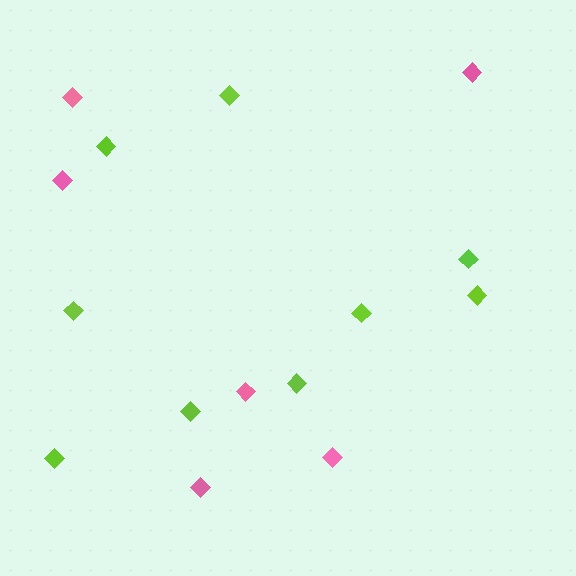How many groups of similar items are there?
There are 2 groups: one group of pink diamonds (6) and one group of lime diamonds (9).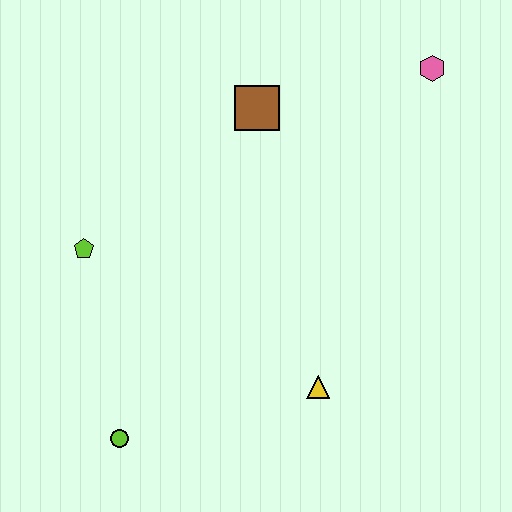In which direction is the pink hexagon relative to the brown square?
The pink hexagon is to the right of the brown square.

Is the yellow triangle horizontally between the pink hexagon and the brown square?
Yes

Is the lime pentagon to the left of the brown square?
Yes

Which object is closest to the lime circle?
The lime pentagon is closest to the lime circle.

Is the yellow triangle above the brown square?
No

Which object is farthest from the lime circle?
The pink hexagon is farthest from the lime circle.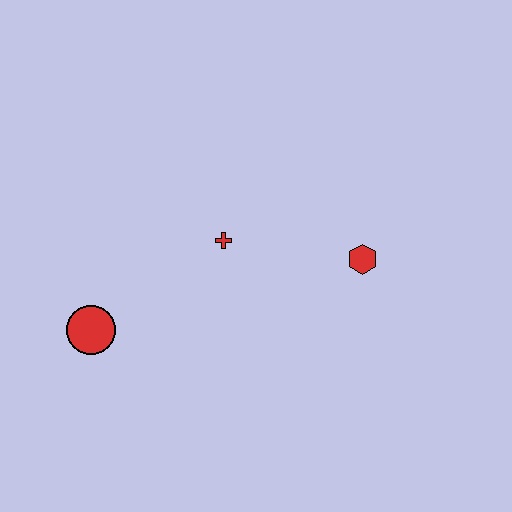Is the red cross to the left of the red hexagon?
Yes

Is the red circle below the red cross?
Yes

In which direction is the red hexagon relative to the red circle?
The red hexagon is to the right of the red circle.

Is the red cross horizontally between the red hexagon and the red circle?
Yes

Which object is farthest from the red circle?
The red hexagon is farthest from the red circle.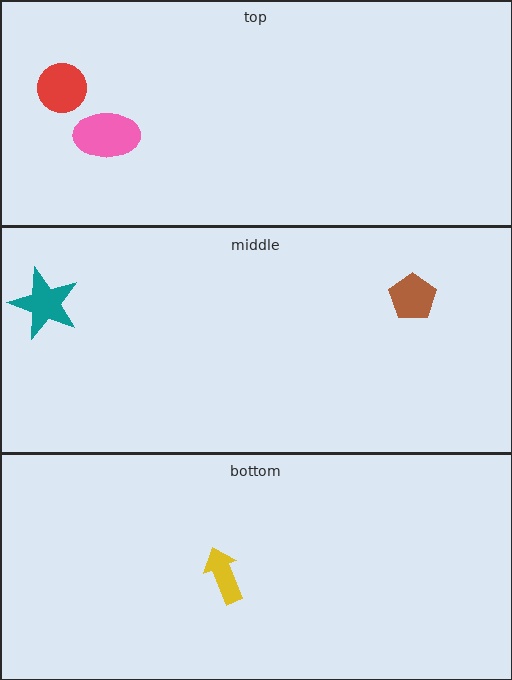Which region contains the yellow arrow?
The bottom region.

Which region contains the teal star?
The middle region.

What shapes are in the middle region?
The teal star, the brown pentagon.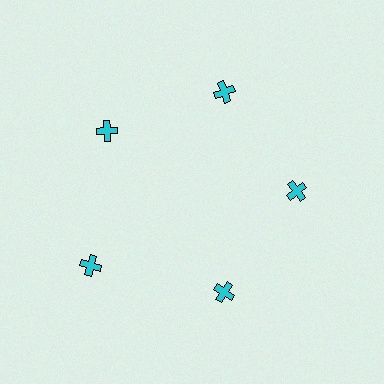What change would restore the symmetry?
The symmetry would be restored by moving it inward, back onto the ring so that all 5 crosses sit at equal angles and equal distance from the center.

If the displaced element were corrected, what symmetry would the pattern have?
It would have 5-fold rotational symmetry — the pattern would map onto itself every 72 degrees.